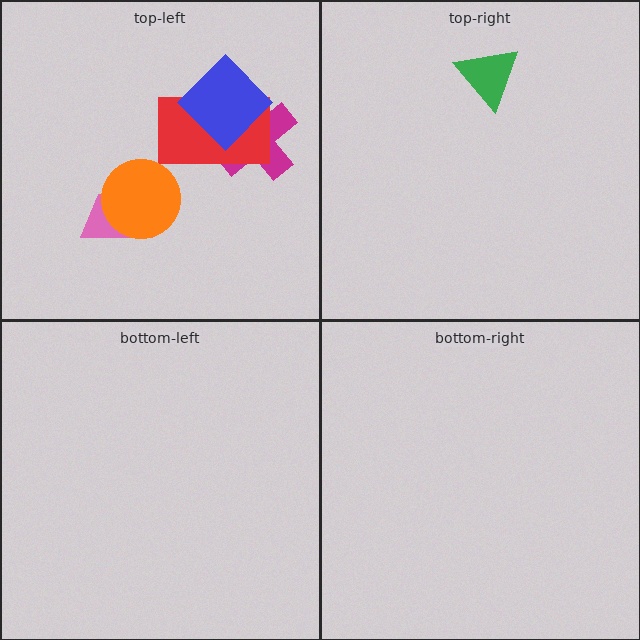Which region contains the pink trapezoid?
The top-left region.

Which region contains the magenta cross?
The top-left region.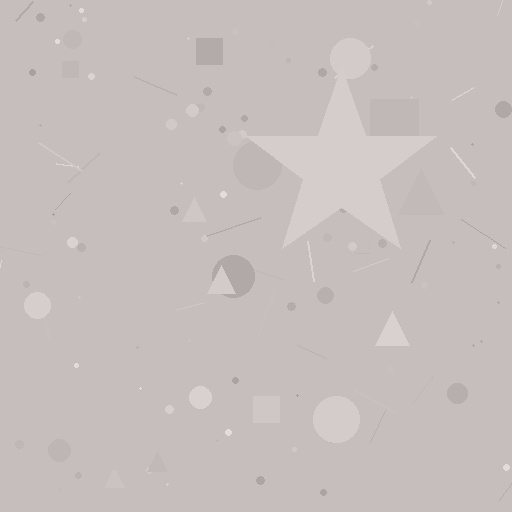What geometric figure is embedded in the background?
A star is embedded in the background.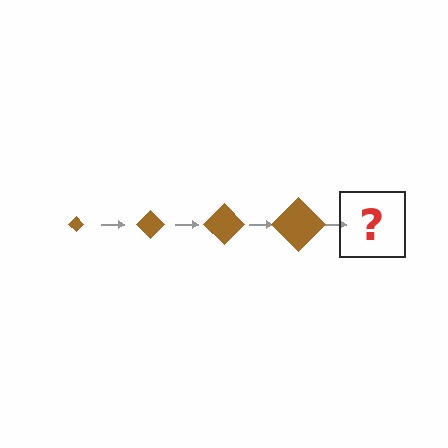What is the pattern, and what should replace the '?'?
The pattern is that the diamond gets progressively larger each step. The '?' should be a brown diamond, larger than the previous one.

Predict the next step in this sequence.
The next step is a brown diamond, larger than the previous one.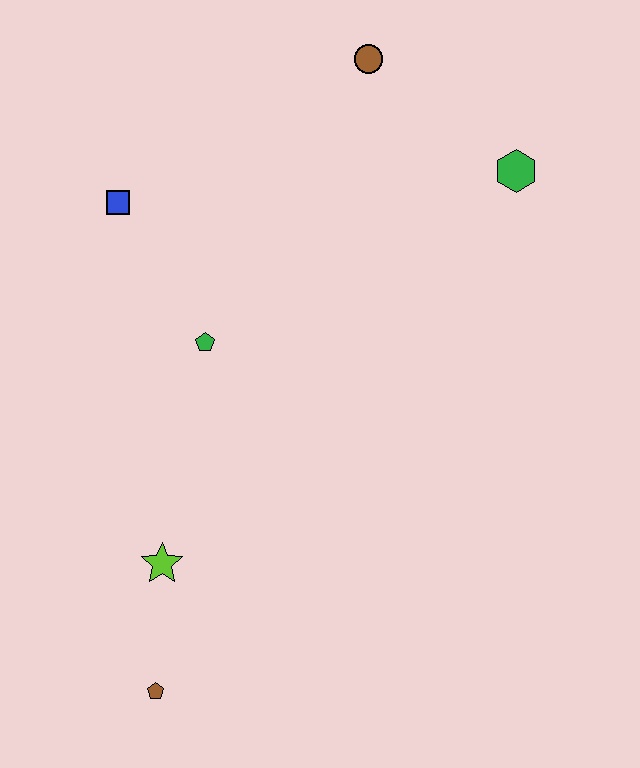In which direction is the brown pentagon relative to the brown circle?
The brown pentagon is below the brown circle.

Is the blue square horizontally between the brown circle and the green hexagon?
No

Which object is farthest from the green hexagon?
The brown pentagon is farthest from the green hexagon.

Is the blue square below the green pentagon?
No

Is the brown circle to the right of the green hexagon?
No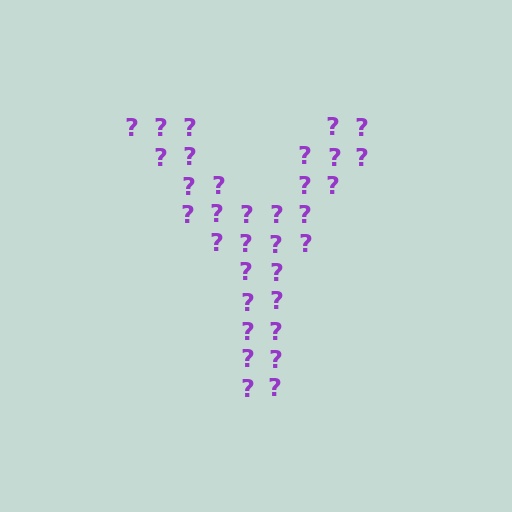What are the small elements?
The small elements are question marks.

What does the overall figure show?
The overall figure shows the letter Y.